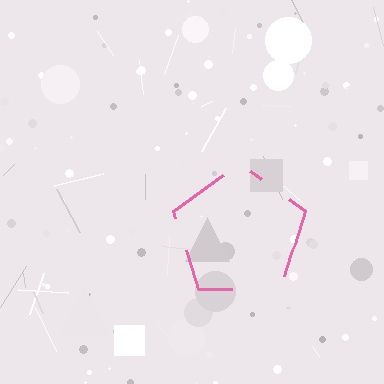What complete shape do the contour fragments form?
The contour fragments form a pentagon.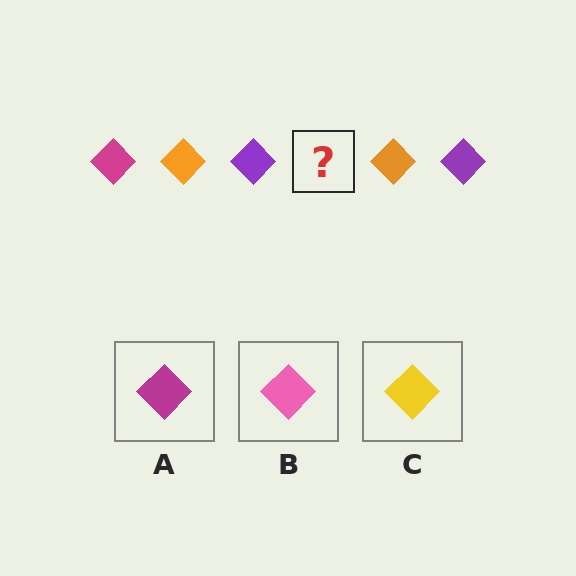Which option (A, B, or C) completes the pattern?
A.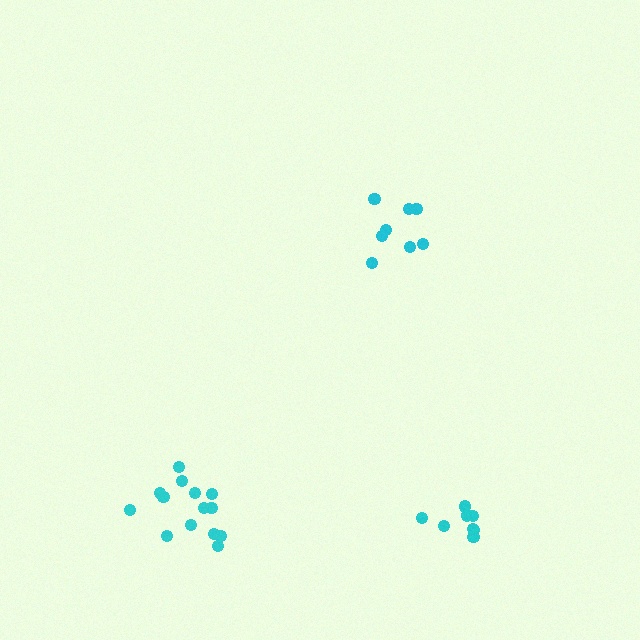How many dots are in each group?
Group 1: 14 dots, Group 2: 8 dots, Group 3: 8 dots (30 total).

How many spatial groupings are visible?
There are 3 spatial groupings.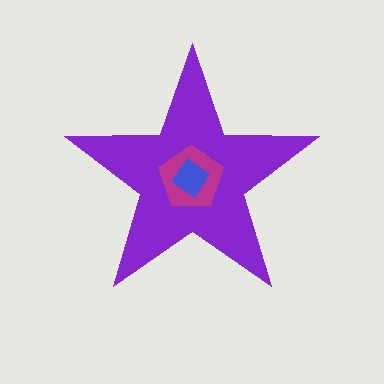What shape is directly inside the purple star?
The magenta pentagon.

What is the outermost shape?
The purple star.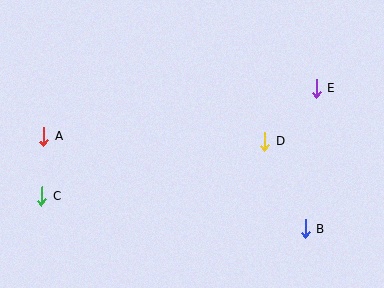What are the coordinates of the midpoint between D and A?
The midpoint between D and A is at (154, 139).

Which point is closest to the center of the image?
Point D at (265, 142) is closest to the center.